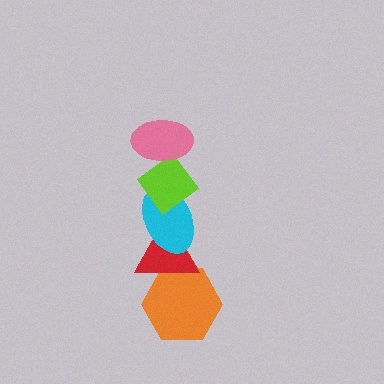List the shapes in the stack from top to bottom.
From top to bottom: the pink ellipse, the lime diamond, the cyan ellipse, the red triangle, the orange hexagon.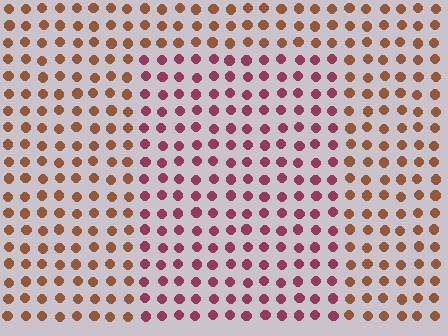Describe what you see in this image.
The image is filled with small brown elements in a uniform arrangement. A rectangle-shaped region is visible where the elements are tinted to a slightly different hue, forming a subtle color boundary.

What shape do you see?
I see a rectangle.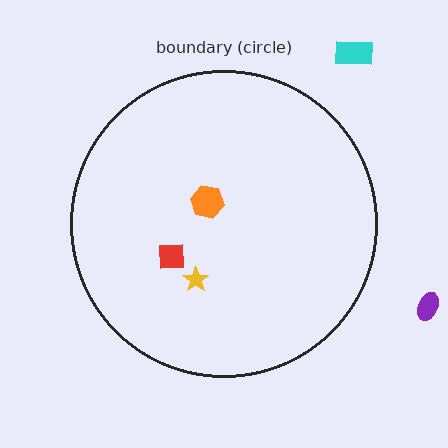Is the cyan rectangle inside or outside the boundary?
Outside.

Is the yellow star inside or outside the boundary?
Inside.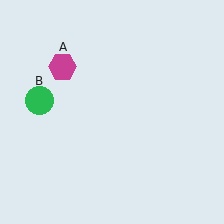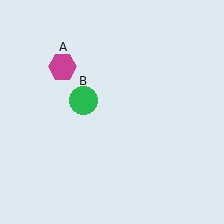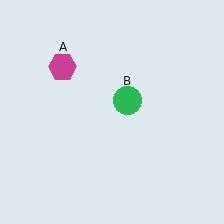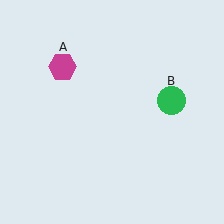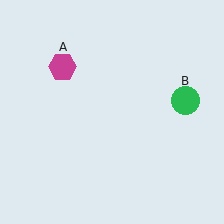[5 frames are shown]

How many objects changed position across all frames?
1 object changed position: green circle (object B).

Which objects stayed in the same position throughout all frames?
Magenta hexagon (object A) remained stationary.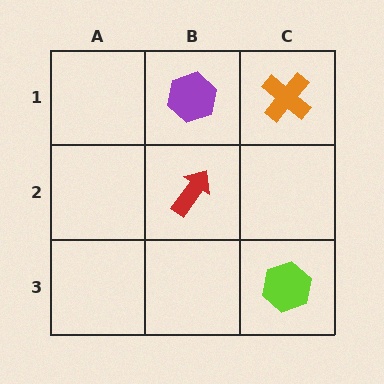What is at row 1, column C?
An orange cross.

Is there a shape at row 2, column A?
No, that cell is empty.